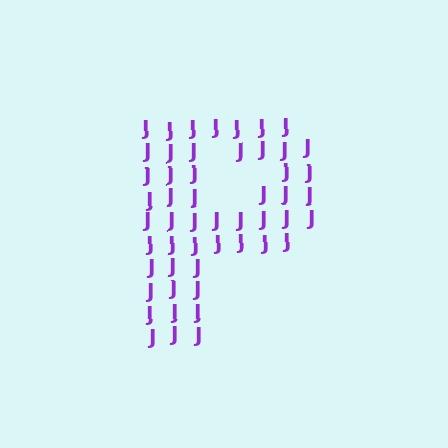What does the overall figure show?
The overall figure shows the letter P.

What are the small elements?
The small elements are letter J's.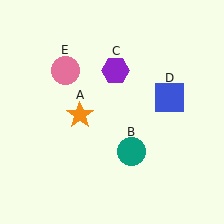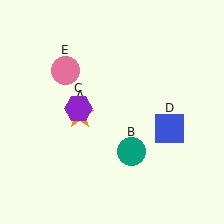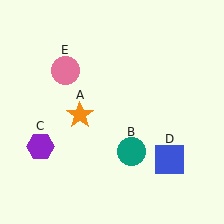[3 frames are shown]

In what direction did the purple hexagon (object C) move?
The purple hexagon (object C) moved down and to the left.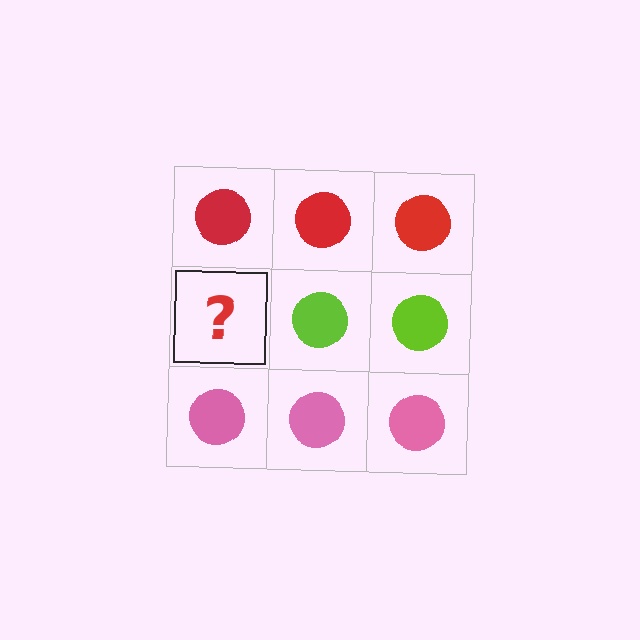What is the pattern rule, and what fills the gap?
The rule is that each row has a consistent color. The gap should be filled with a lime circle.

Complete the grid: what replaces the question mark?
The question mark should be replaced with a lime circle.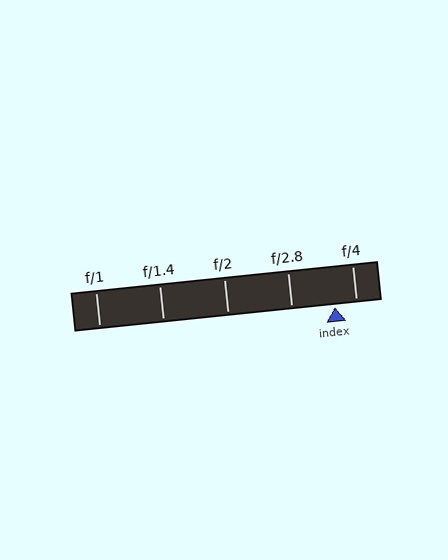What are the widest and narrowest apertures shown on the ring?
The widest aperture shown is f/1 and the narrowest is f/4.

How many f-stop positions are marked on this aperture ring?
There are 5 f-stop positions marked.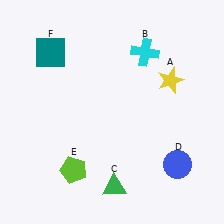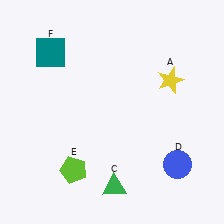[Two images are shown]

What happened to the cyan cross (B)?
The cyan cross (B) was removed in Image 2. It was in the top-right area of Image 1.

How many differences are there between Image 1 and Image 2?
There is 1 difference between the two images.